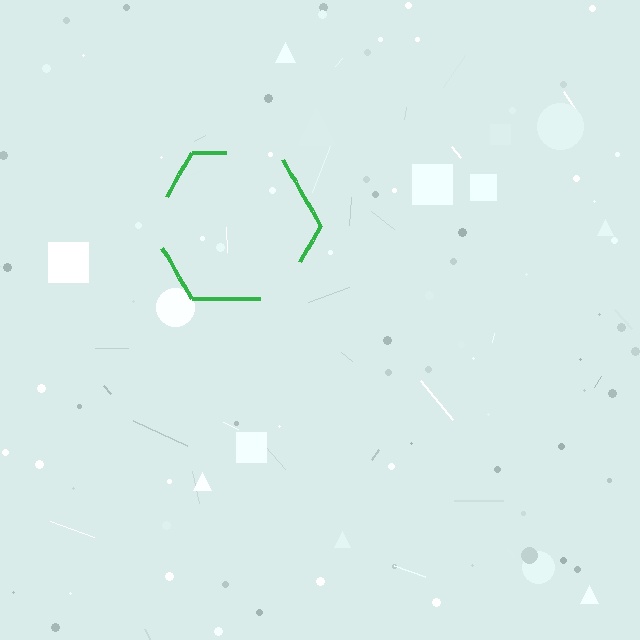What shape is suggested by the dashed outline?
The dashed outline suggests a hexagon.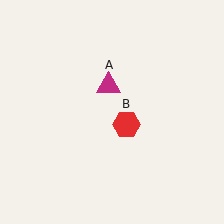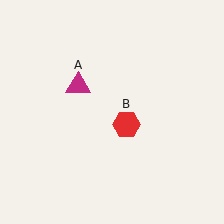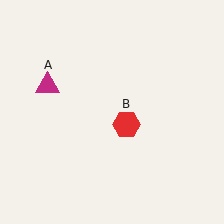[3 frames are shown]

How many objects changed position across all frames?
1 object changed position: magenta triangle (object A).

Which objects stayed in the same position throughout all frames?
Red hexagon (object B) remained stationary.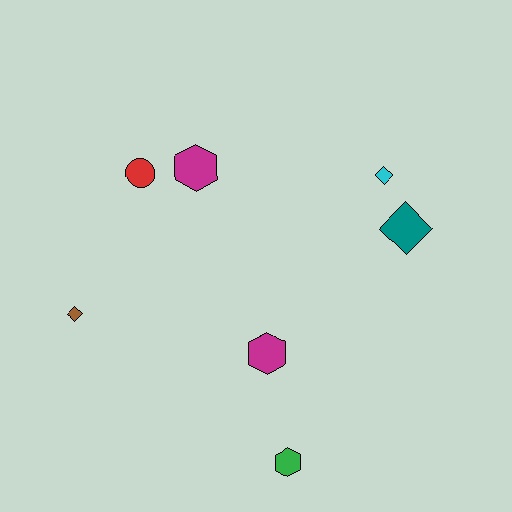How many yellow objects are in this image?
There are no yellow objects.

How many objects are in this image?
There are 7 objects.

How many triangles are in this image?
There are no triangles.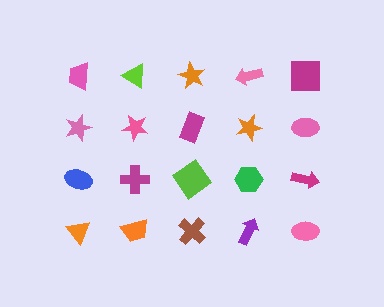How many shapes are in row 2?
5 shapes.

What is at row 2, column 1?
A pink star.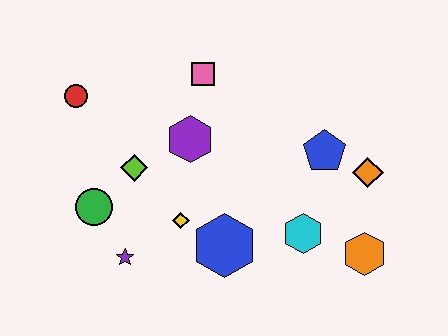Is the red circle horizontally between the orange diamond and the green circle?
No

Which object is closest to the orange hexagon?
The cyan hexagon is closest to the orange hexagon.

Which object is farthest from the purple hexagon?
The orange hexagon is farthest from the purple hexagon.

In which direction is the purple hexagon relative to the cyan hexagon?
The purple hexagon is to the left of the cyan hexagon.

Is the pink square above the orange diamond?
Yes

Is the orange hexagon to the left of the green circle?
No